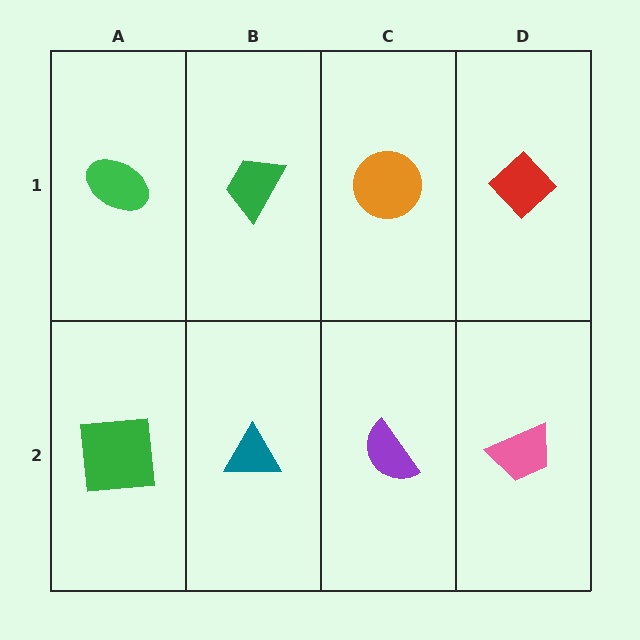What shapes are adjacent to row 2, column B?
A green trapezoid (row 1, column B), a green square (row 2, column A), a purple semicircle (row 2, column C).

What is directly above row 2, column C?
An orange circle.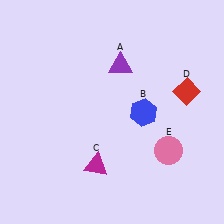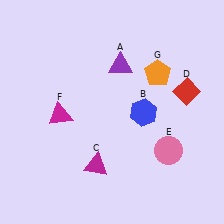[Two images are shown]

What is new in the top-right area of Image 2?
An orange pentagon (G) was added in the top-right area of Image 2.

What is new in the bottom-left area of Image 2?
A magenta triangle (F) was added in the bottom-left area of Image 2.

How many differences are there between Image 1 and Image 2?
There are 2 differences between the two images.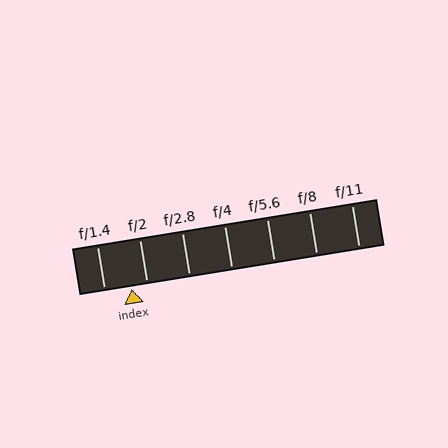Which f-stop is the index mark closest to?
The index mark is closest to f/2.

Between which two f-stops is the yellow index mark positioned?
The index mark is between f/1.4 and f/2.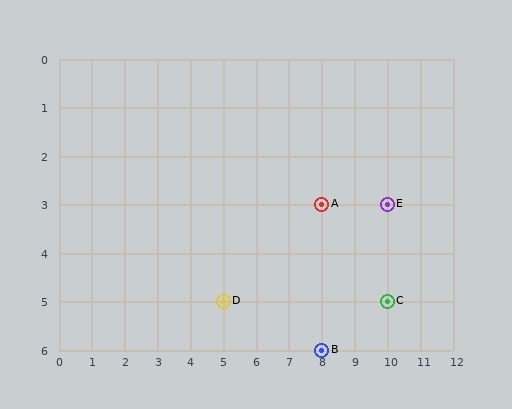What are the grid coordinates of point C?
Point C is at grid coordinates (10, 5).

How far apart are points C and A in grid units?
Points C and A are 2 columns and 2 rows apart (about 2.8 grid units diagonally).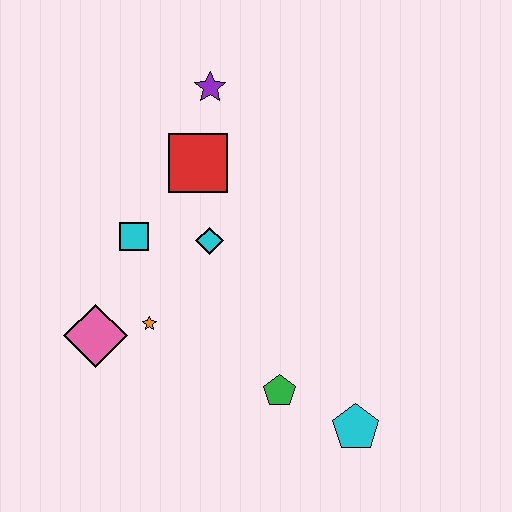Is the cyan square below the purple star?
Yes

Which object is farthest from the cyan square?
The cyan pentagon is farthest from the cyan square.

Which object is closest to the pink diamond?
The orange star is closest to the pink diamond.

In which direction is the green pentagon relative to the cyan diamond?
The green pentagon is below the cyan diamond.